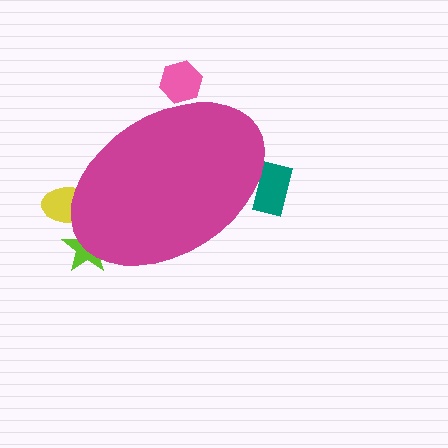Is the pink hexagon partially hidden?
Yes, the pink hexagon is partially hidden behind the magenta ellipse.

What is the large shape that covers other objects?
A magenta ellipse.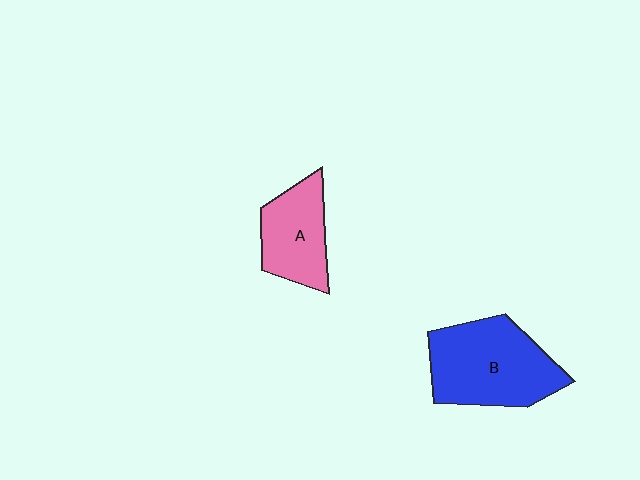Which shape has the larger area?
Shape B (blue).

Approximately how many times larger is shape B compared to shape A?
Approximately 1.6 times.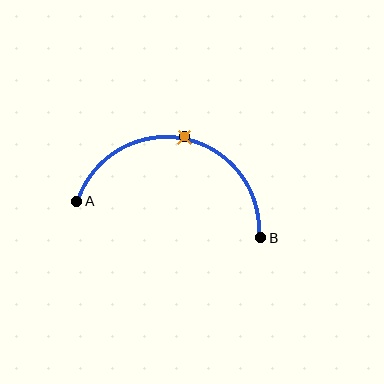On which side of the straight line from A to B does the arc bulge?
The arc bulges above the straight line connecting A and B.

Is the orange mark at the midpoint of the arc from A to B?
Yes. The orange mark lies on the arc at equal arc-length from both A and B — it is the arc midpoint.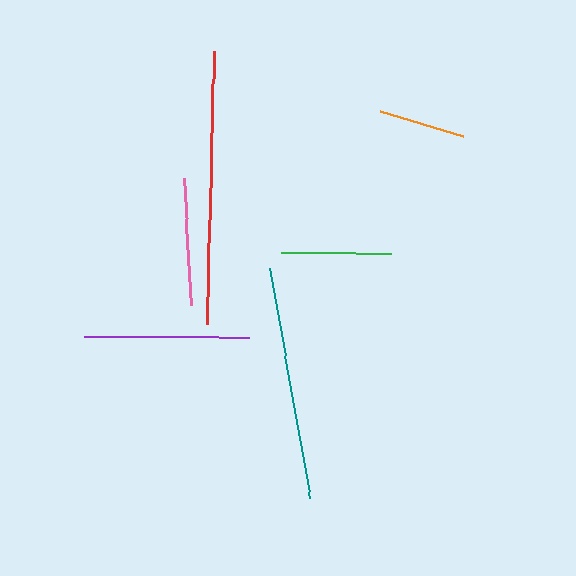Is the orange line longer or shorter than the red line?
The red line is longer than the orange line.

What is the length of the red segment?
The red segment is approximately 273 pixels long.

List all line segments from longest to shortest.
From longest to shortest: red, teal, purple, pink, green, orange.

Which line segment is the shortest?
The orange line is the shortest at approximately 86 pixels.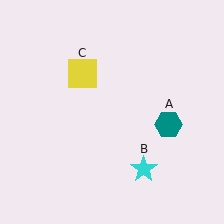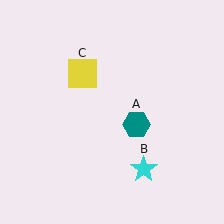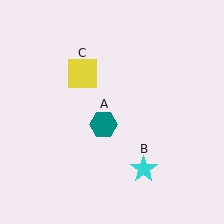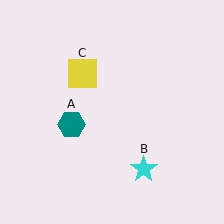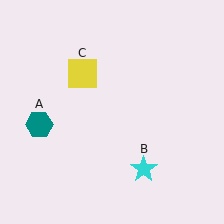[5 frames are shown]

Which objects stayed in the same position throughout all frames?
Cyan star (object B) and yellow square (object C) remained stationary.